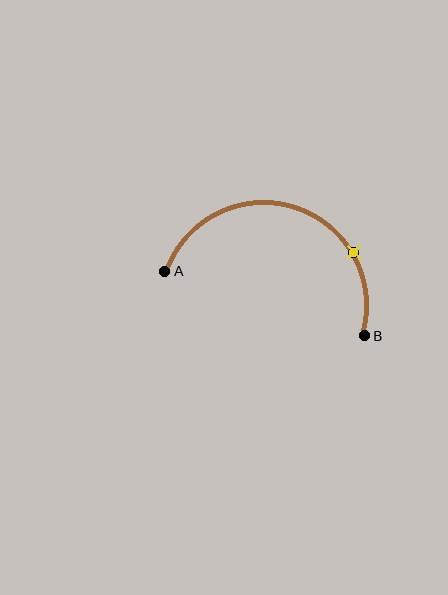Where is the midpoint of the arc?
The arc midpoint is the point on the curve farthest from the straight line joining A and B. It sits above that line.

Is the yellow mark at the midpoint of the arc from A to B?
No. The yellow mark lies on the arc but is closer to endpoint B. The arc midpoint would be at the point on the curve equidistant along the arc from both A and B.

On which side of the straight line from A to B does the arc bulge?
The arc bulges above the straight line connecting A and B.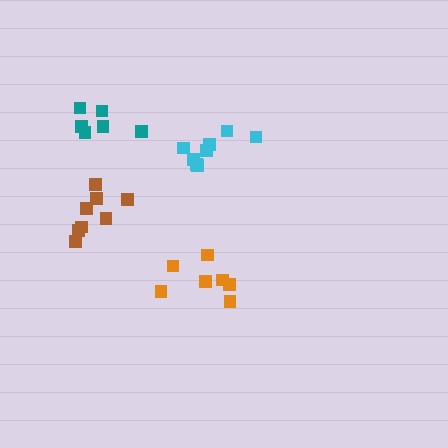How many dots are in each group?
Group 1: 6 dots, Group 2: 8 dots, Group 3: 7 dots, Group 4: 8 dots (29 total).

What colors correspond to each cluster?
The clusters are colored: teal, cyan, orange, brown.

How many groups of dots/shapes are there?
There are 4 groups.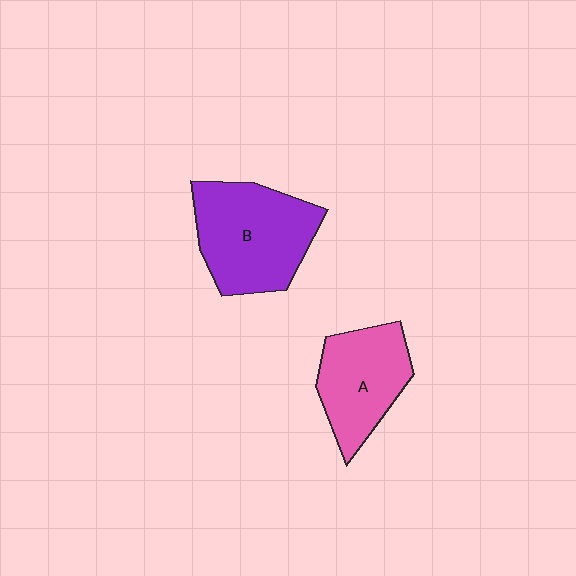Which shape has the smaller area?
Shape A (pink).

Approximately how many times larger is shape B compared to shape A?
Approximately 1.3 times.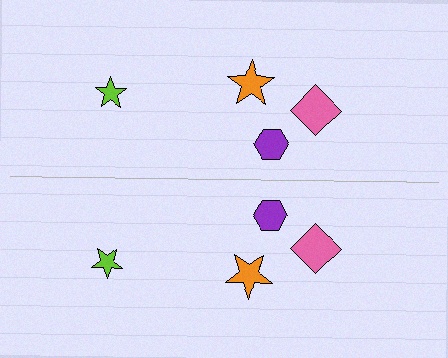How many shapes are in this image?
There are 8 shapes in this image.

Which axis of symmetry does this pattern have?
The pattern has a horizontal axis of symmetry running through the center of the image.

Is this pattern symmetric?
Yes, this pattern has bilateral (reflection) symmetry.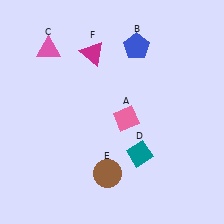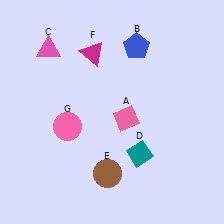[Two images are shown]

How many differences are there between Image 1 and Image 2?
There is 1 difference between the two images.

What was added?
A pink circle (G) was added in Image 2.